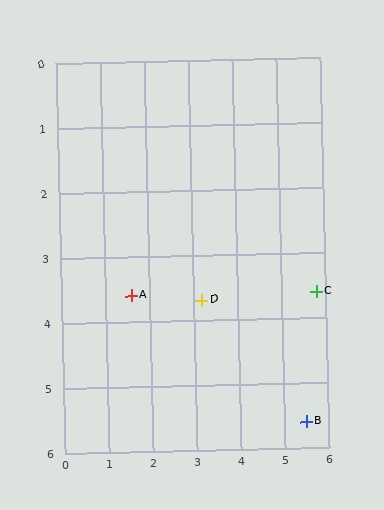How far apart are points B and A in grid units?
Points B and A are about 4.4 grid units apart.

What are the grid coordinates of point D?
Point D is at approximately (3.2, 3.7).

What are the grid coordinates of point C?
Point C is at approximately (5.8, 3.6).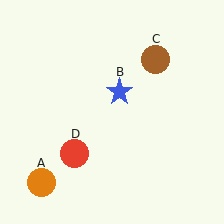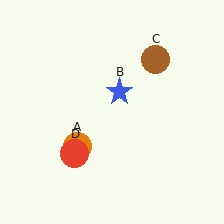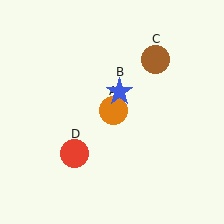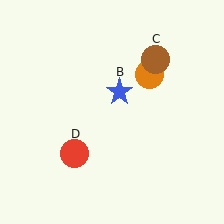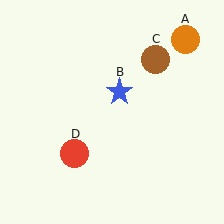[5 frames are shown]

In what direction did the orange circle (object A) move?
The orange circle (object A) moved up and to the right.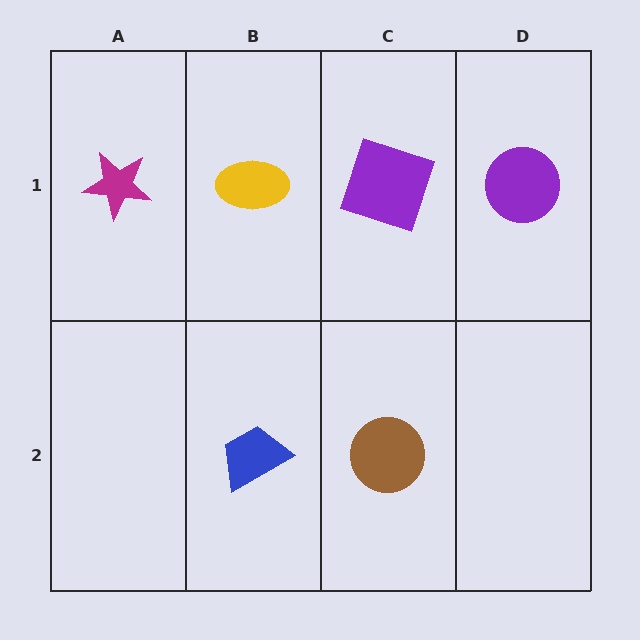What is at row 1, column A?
A magenta star.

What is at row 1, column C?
A purple square.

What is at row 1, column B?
A yellow ellipse.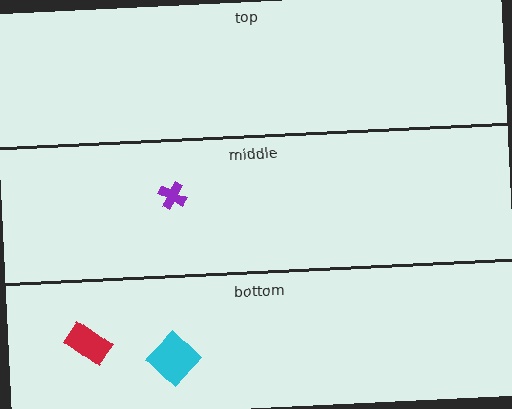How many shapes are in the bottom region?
2.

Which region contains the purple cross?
The middle region.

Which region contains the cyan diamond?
The bottom region.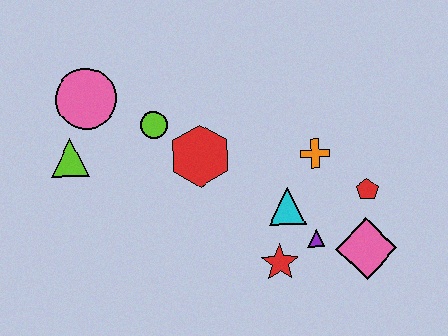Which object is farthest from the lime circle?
The pink diamond is farthest from the lime circle.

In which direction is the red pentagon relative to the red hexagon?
The red pentagon is to the right of the red hexagon.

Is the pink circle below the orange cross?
No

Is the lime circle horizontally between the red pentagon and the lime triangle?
Yes